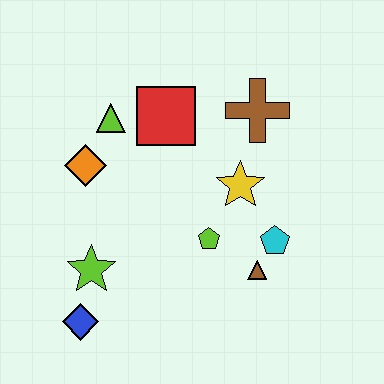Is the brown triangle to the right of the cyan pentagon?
No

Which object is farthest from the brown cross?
The blue diamond is farthest from the brown cross.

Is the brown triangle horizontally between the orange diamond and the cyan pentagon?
Yes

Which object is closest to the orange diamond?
The lime triangle is closest to the orange diamond.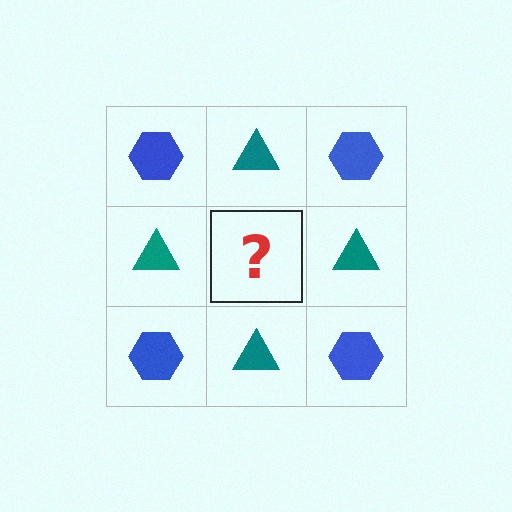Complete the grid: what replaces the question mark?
The question mark should be replaced with a blue hexagon.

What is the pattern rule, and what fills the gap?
The rule is that it alternates blue hexagon and teal triangle in a checkerboard pattern. The gap should be filled with a blue hexagon.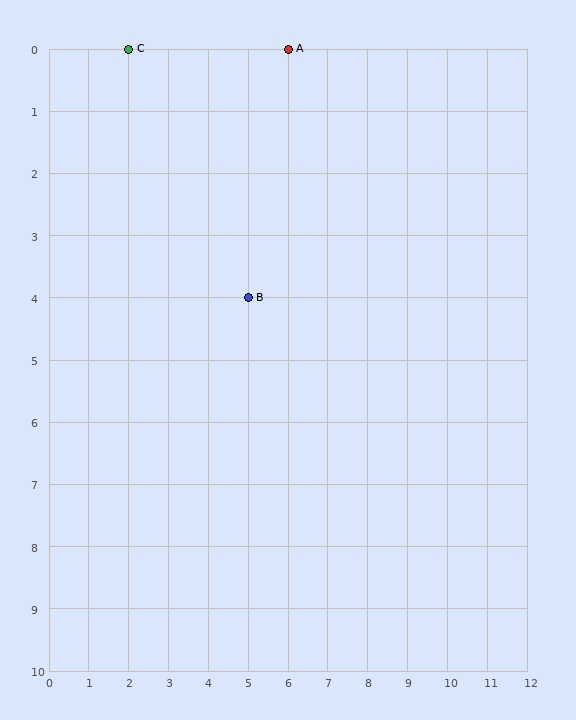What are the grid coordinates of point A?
Point A is at grid coordinates (6, 0).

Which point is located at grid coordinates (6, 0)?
Point A is at (6, 0).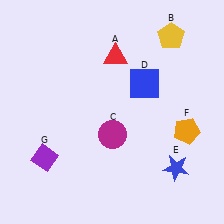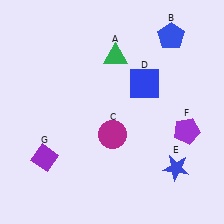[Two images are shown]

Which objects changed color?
A changed from red to green. B changed from yellow to blue. F changed from orange to purple.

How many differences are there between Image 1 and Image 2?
There are 3 differences between the two images.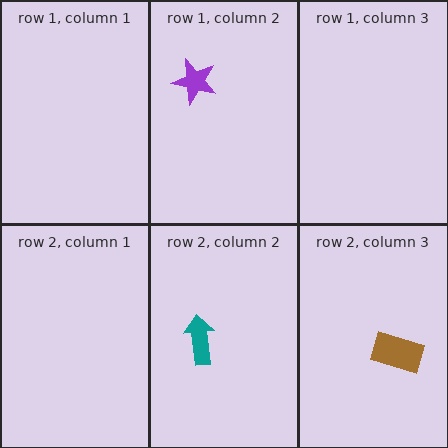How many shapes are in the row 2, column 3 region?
1.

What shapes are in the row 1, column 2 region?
The purple star.